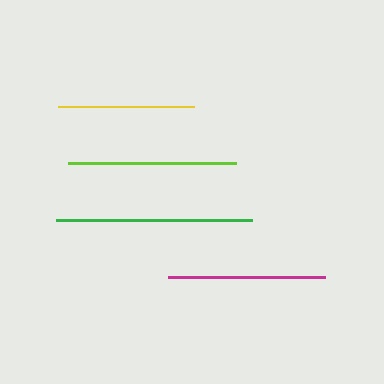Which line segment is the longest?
The green line is the longest at approximately 196 pixels.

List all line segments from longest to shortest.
From longest to shortest: green, lime, magenta, yellow.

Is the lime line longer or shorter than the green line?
The green line is longer than the lime line.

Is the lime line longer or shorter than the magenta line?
The lime line is longer than the magenta line.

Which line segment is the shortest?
The yellow line is the shortest at approximately 136 pixels.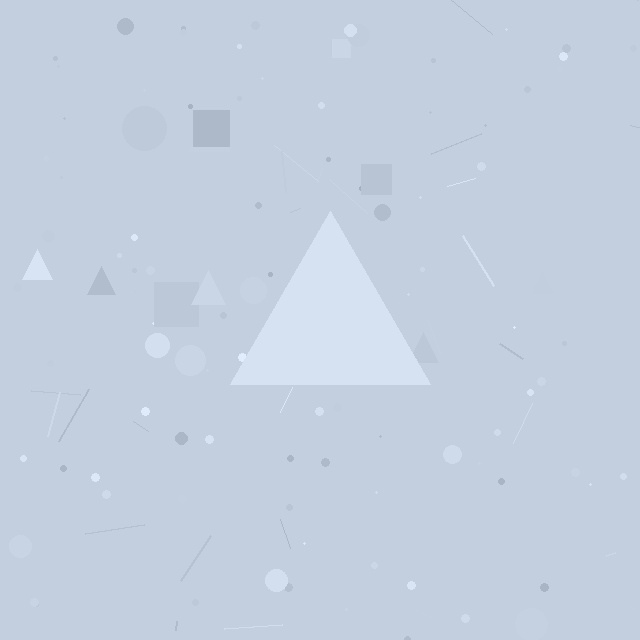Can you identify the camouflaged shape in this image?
The camouflaged shape is a triangle.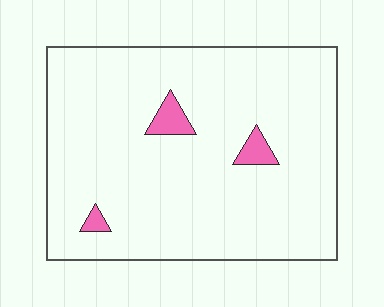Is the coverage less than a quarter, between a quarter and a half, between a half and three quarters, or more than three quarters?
Less than a quarter.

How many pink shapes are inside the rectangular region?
3.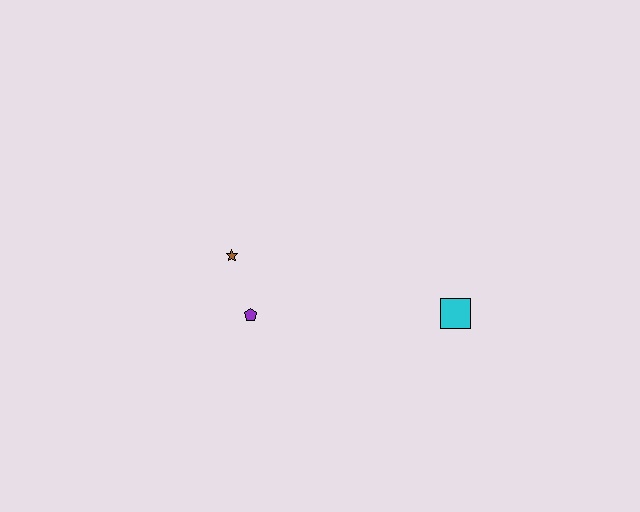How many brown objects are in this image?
There is 1 brown object.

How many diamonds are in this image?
There are no diamonds.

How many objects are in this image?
There are 3 objects.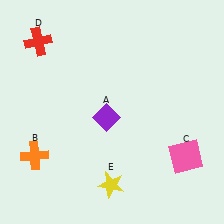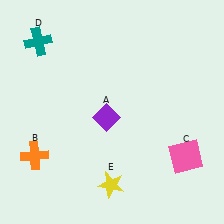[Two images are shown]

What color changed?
The cross (D) changed from red in Image 1 to teal in Image 2.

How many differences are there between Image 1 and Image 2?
There is 1 difference between the two images.